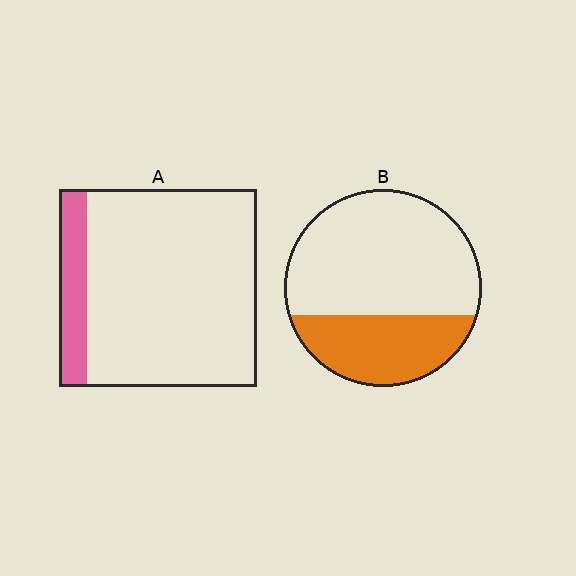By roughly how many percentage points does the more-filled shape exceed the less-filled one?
By roughly 20 percentage points (B over A).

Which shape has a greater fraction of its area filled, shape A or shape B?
Shape B.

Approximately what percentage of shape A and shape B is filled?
A is approximately 15% and B is approximately 35%.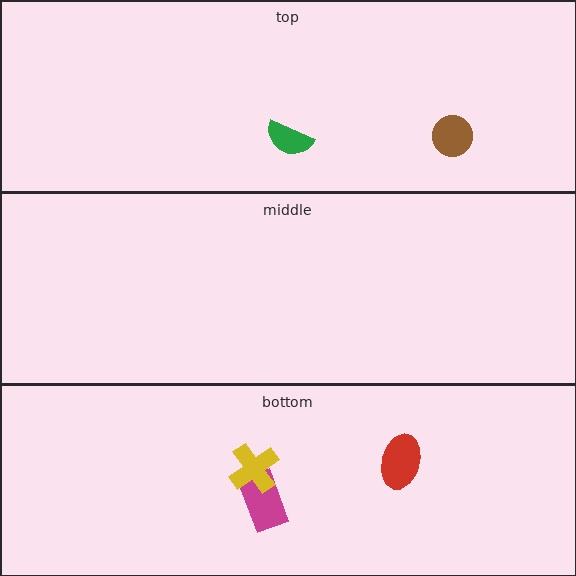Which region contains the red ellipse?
The bottom region.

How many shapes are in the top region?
2.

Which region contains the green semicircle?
The top region.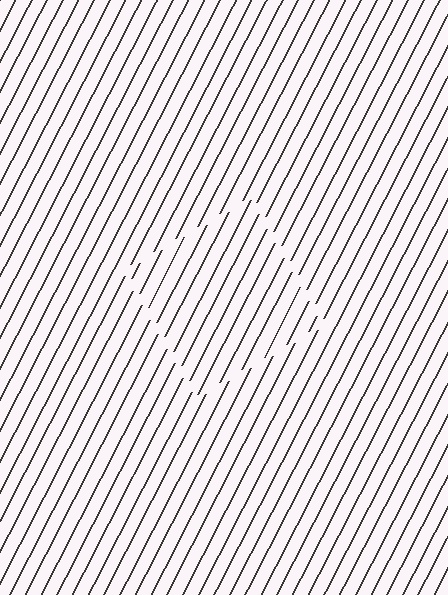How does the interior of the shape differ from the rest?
The interior of the shape contains the same grating, shifted by half a period — the contour is defined by the phase discontinuity where line-ends from the inner and outer gratings abut.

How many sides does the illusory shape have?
4 sides — the line-ends trace a square.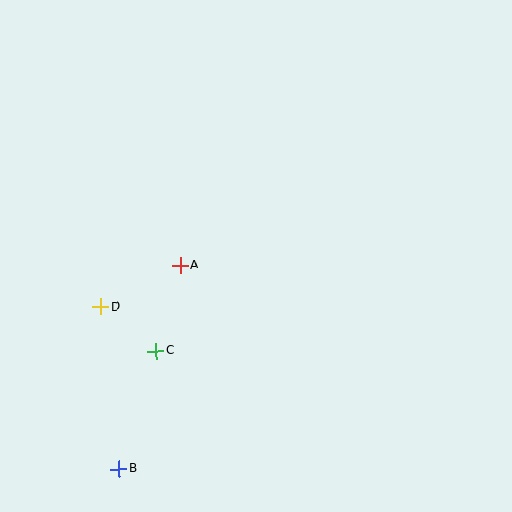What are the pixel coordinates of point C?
Point C is at (156, 351).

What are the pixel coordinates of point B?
Point B is at (119, 469).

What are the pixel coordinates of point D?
Point D is at (101, 306).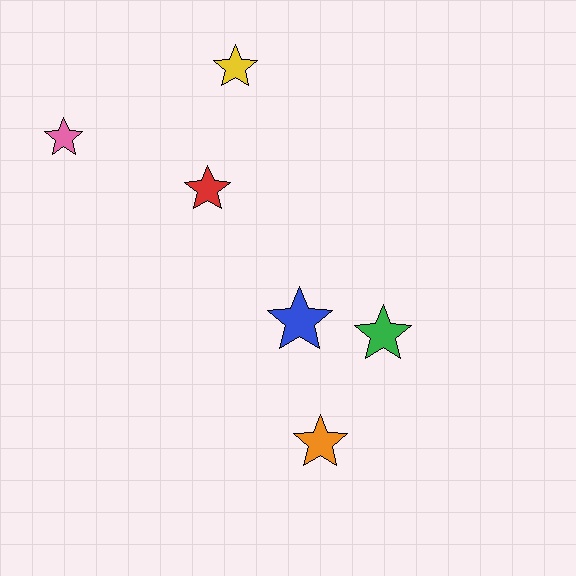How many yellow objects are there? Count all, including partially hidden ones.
There is 1 yellow object.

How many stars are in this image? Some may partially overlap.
There are 6 stars.